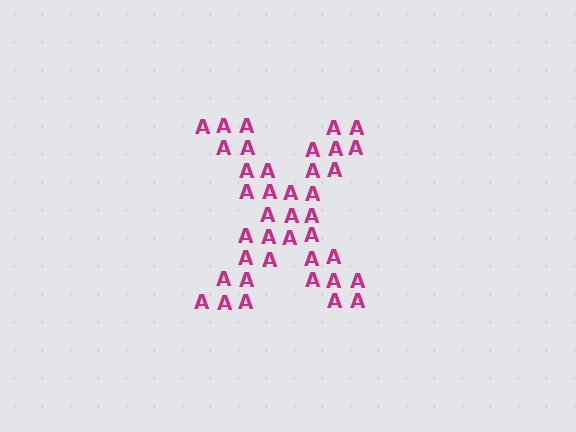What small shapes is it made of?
It is made of small letter A's.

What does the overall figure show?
The overall figure shows the letter X.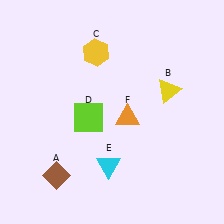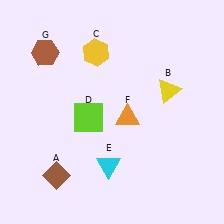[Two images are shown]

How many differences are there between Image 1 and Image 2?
There is 1 difference between the two images.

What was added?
A brown hexagon (G) was added in Image 2.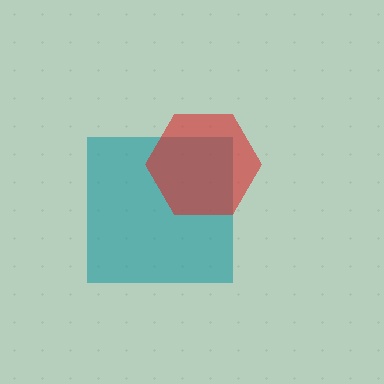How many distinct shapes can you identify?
There are 2 distinct shapes: a teal square, a red hexagon.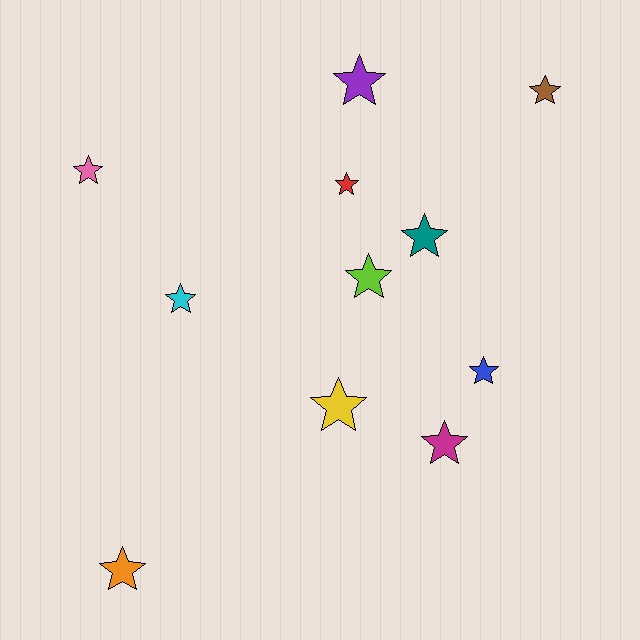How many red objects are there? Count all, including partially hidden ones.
There is 1 red object.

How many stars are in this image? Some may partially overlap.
There are 11 stars.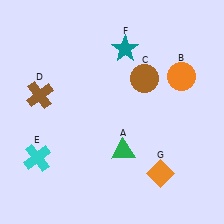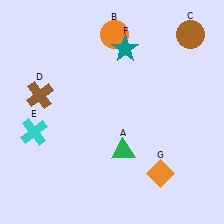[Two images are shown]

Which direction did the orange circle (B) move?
The orange circle (B) moved left.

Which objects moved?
The objects that moved are: the orange circle (B), the brown circle (C), the cyan cross (E).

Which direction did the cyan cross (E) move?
The cyan cross (E) moved up.